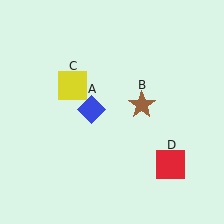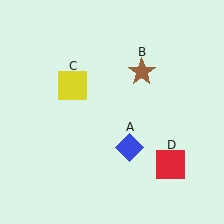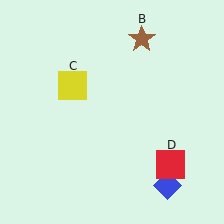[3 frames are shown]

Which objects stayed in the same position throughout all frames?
Yellow square (object C) and red square (object D) remained stationary.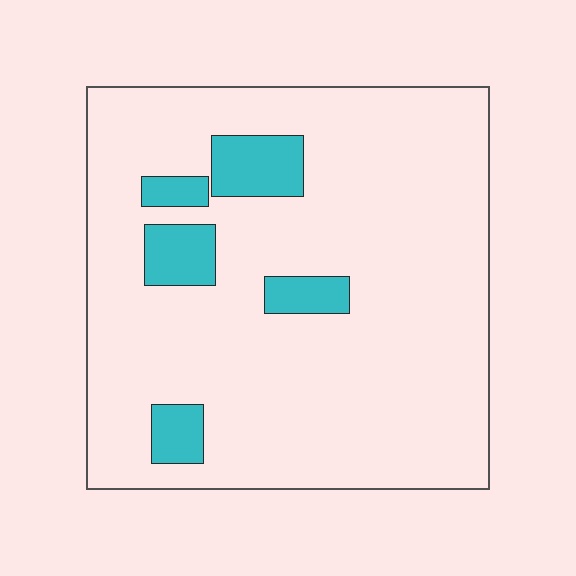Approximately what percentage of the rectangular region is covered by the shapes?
Approximately 10%.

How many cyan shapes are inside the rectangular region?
5.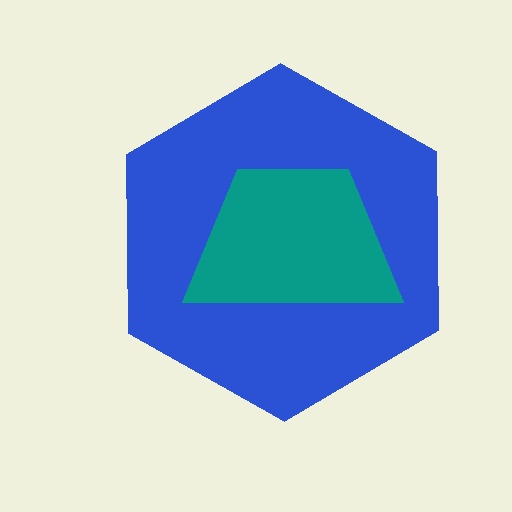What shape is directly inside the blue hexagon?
The teal trapezoid.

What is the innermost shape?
The teal trapezoid.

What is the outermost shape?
The blue hexagon.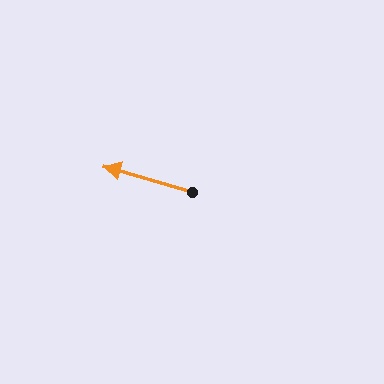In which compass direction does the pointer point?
West.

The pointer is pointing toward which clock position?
Roughly 10 o'clock.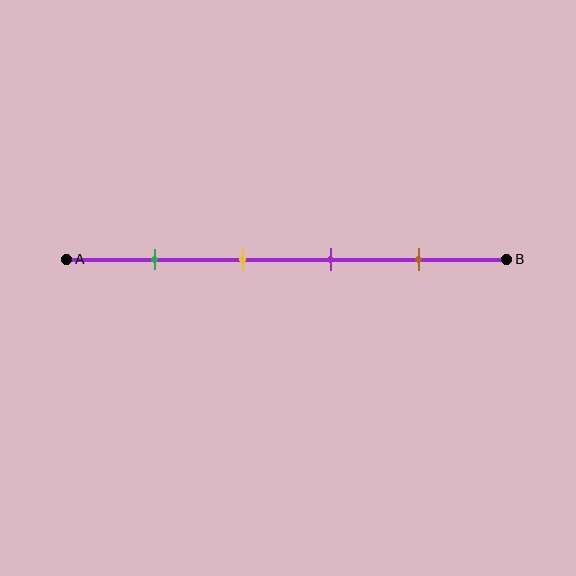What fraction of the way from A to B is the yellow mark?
The yellow mark is approximately 40% (0.4) of the way from A to B.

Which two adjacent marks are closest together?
The yellow and purple marks are the closest adjacent pair.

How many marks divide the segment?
There are 4 marks dividing the segment.